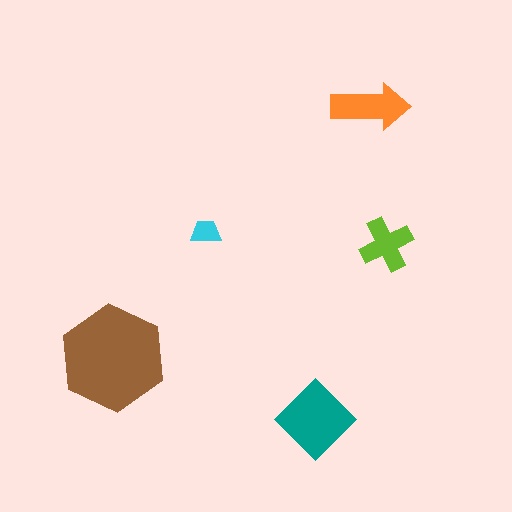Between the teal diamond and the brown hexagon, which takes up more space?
The brown hexagon.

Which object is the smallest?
The cyan trapezoid.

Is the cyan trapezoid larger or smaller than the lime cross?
Smaller.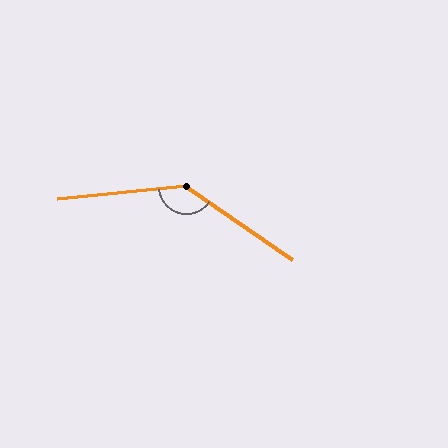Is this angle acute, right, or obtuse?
It is obtuse.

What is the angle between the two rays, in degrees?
Approximately 140 degrees.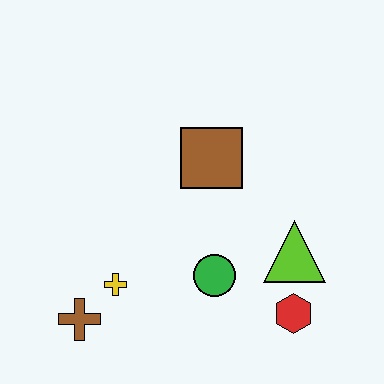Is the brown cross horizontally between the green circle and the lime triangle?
No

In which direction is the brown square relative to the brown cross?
The brown square is above the brown cross.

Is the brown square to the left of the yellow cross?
No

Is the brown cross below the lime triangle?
Yes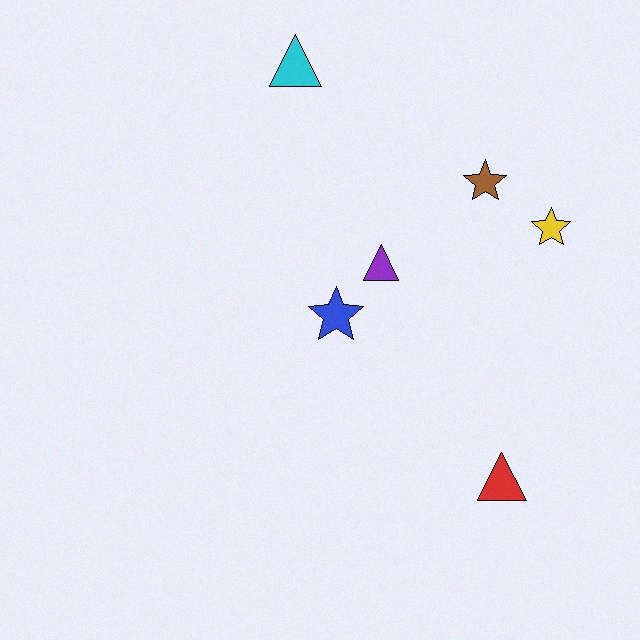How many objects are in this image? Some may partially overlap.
There are 6 objects.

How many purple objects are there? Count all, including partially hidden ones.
There is 1 purple object.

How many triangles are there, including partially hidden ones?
There are 3 triangles.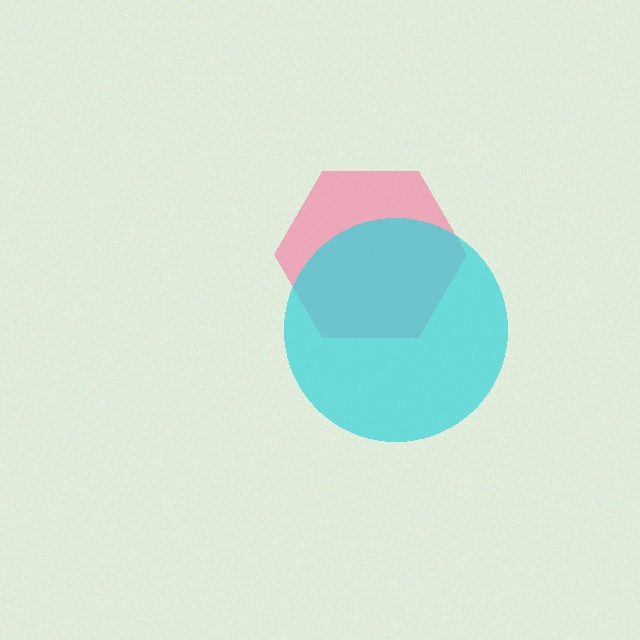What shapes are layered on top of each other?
The layered shapes are: a pink hexagon, a cyan circle.